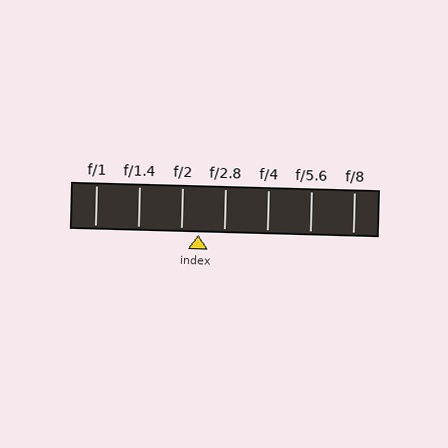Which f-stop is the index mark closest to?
The index mark is closest to f/2.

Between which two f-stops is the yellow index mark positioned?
The index mark is between f/2 and f/2.8.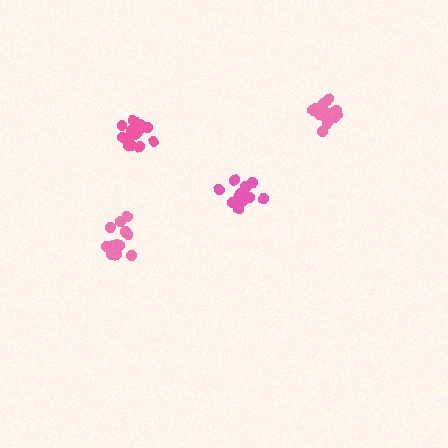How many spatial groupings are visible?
There are 4 spatial groupings.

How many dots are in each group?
Group 1: 15 dots, Group 2: 15 dots, Group 3: 15 dots, Group 4: 19 dots (64 total).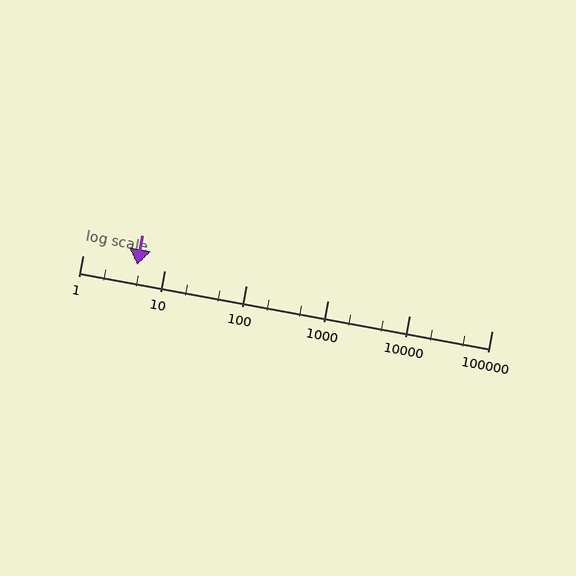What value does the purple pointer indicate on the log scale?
The pointer indicates approximately 4.7.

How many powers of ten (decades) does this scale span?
The scale spans 5 decades, from 1 to 100000.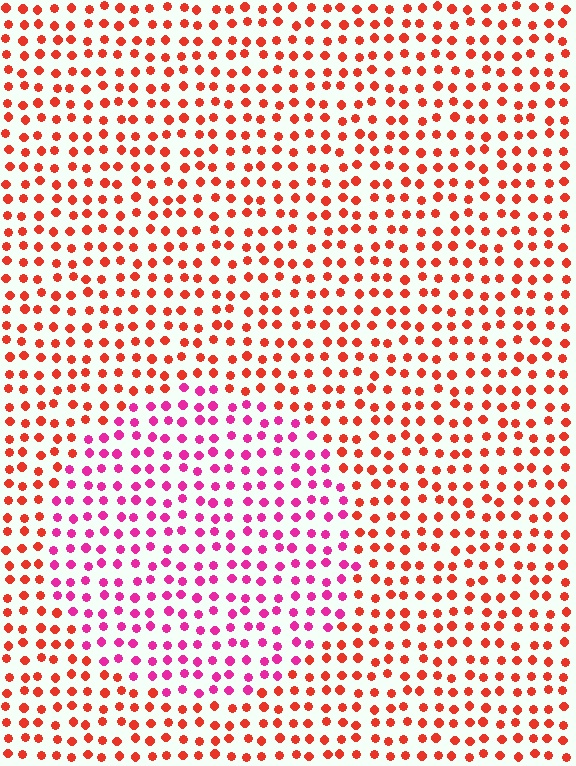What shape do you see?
I see a circle.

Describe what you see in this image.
The image is filled with small red elements in a uniform arrangement. A circle-shaped region is visible where the elements are tinted to a slightly different hue, forming a subtle color boundary.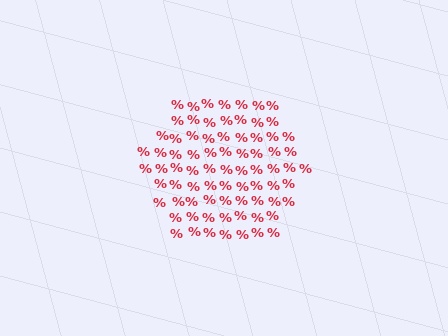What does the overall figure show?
The overall figure shows a hexagon.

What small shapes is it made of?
It is made of small percent signs.